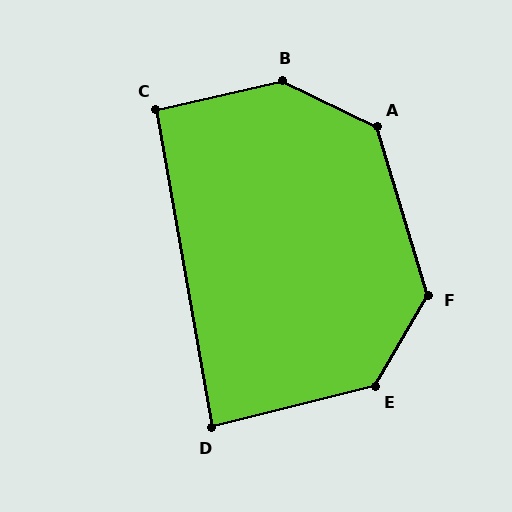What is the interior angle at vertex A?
Approximately 133 degrees (obtuse).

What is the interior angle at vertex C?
Approximately 93 degrees (approximately right).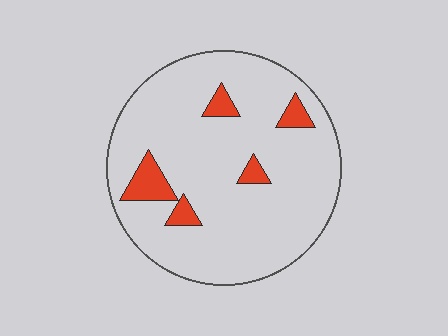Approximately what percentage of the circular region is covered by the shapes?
Approximately 10%.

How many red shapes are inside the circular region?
5.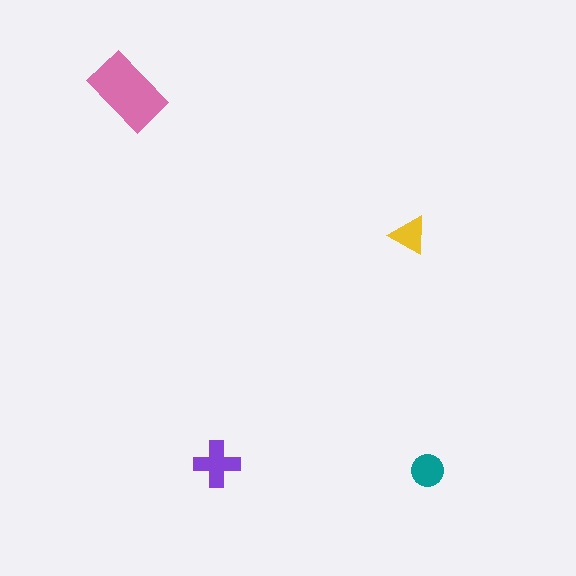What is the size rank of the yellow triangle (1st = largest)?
4th.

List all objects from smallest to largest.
The yellow triangle, the teal circle, the purple cross, the pink rectangle.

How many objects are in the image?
There are 4 objects in the image.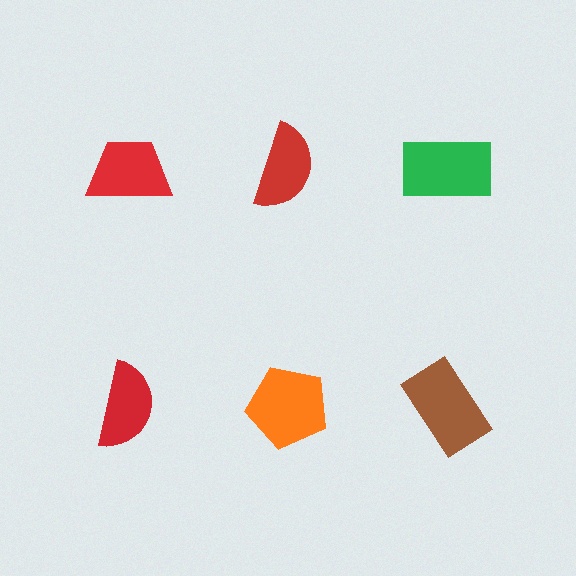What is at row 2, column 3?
A brown rectangle.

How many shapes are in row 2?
3 shapes.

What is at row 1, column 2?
A red semicircle.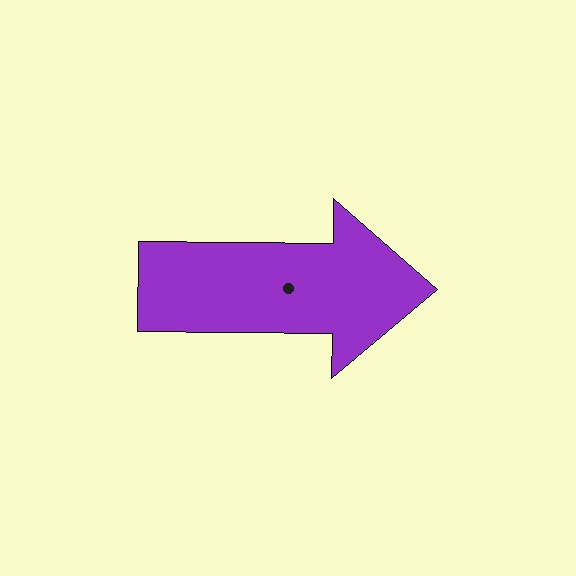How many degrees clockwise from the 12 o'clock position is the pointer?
Approximately 91 degrees.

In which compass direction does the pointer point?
East.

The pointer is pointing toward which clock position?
Roughly 3 o'clock.